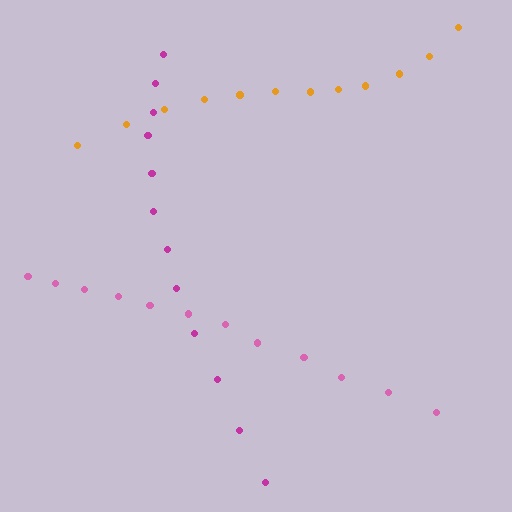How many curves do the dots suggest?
There are 3 distinct paths.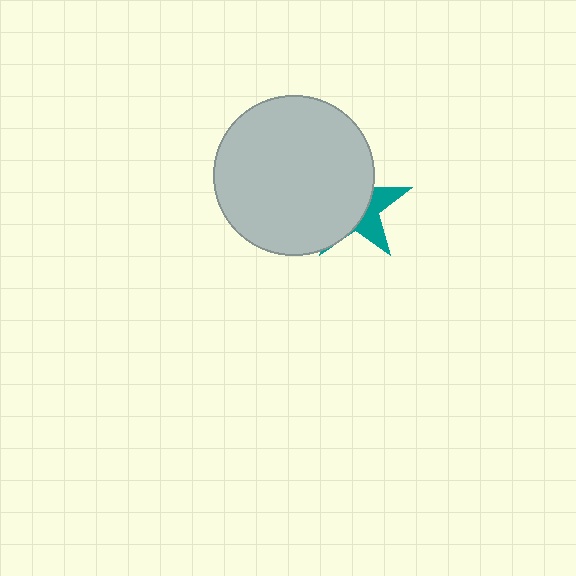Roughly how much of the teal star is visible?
A small part of it is visible (roughly 32%).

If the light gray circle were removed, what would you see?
You would see the complete teal star.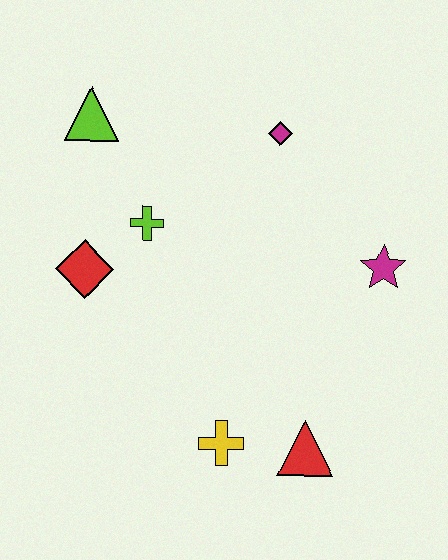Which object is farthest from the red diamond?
The magenta star is farthest from the red diamond.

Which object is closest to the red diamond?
The lime cross is closest to the red diamond.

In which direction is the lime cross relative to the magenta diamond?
The lime cross is to the left of the magenta diamond.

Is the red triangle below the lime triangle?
Yes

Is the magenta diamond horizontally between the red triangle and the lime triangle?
Yes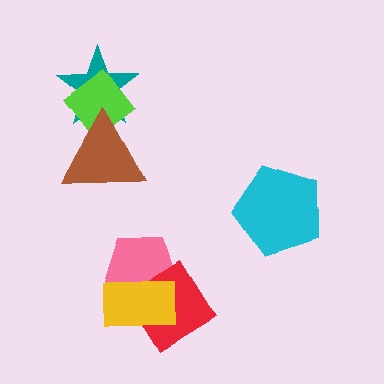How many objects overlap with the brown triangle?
2 objects overlap with the brown triangle.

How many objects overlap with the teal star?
2 objects overlap with the teal star.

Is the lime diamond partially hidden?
Yes, it is partially covered by another shape.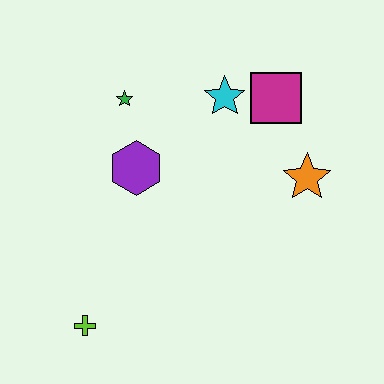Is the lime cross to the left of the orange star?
Yes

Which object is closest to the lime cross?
The purple hexagon is closest to the lime cross.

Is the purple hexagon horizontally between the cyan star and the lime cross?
Yes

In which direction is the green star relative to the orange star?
The green star is to the left of the orange star.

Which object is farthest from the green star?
The lime cross is farthest from the green star.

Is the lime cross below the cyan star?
Yes